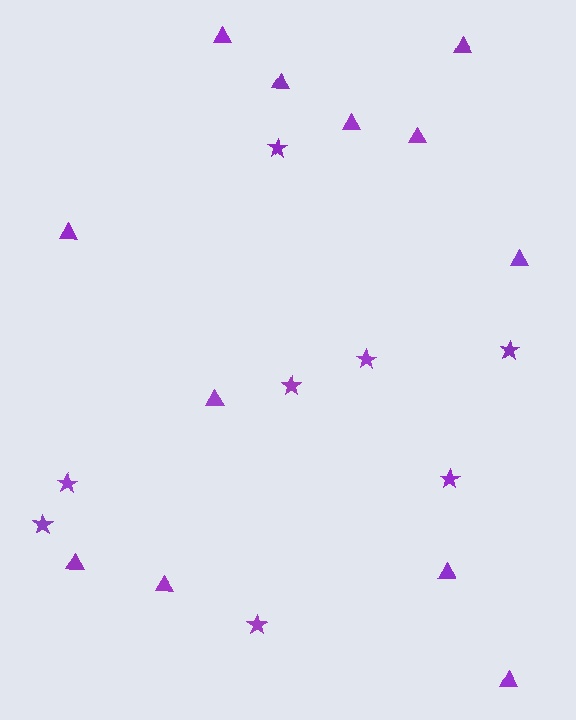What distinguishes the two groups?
There are 2 groups: one group of triangles (12) and one group of stars (8).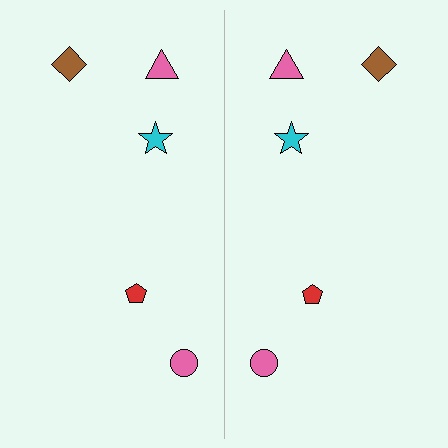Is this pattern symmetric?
Yes, this pattern has bilateral (reflection) symmetry.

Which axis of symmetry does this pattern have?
The pattern has a vertical axis of symmetry running through the center of the image.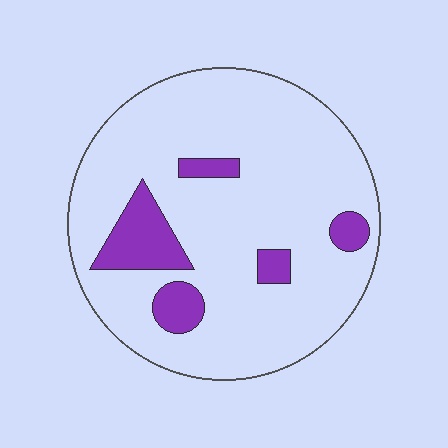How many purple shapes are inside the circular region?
5.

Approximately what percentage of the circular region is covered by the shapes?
Approximately 15%.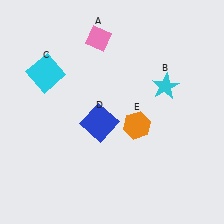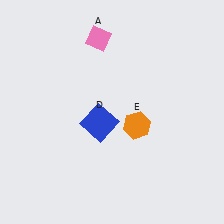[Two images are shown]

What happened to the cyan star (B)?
The cyan star (B) was removed in Image 2. It was in the top-right area of Image 1.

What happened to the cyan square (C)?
The cyan square (C) was removed in Image 2. It was in the top-left area of Image 1.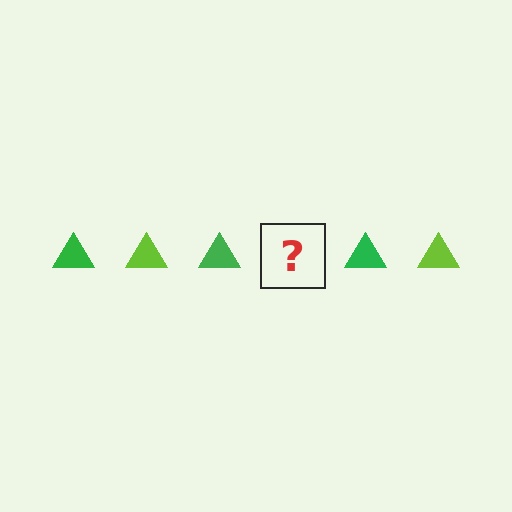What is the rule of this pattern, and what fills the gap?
The rule is that the pattern cycles through green, lime triangles. The gap should be filled with a lime triangle.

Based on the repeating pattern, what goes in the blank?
The blank should be a lime triangle.